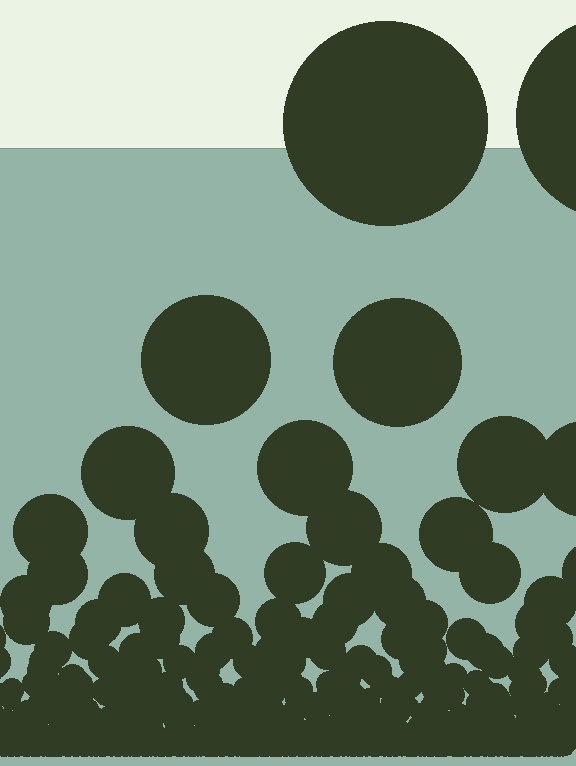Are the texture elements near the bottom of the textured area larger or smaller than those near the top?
Smaller. The gradient is inverted — elements near the bottom are smaller and denser.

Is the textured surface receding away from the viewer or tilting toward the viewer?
The surface appears to tilt toward the viewer. Texture elements get larger and sparser toward the top.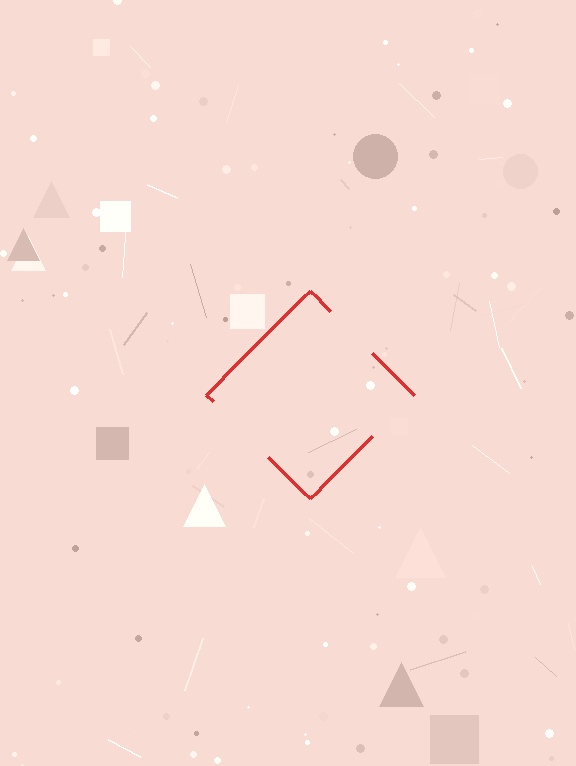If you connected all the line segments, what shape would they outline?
They would outline a diamond.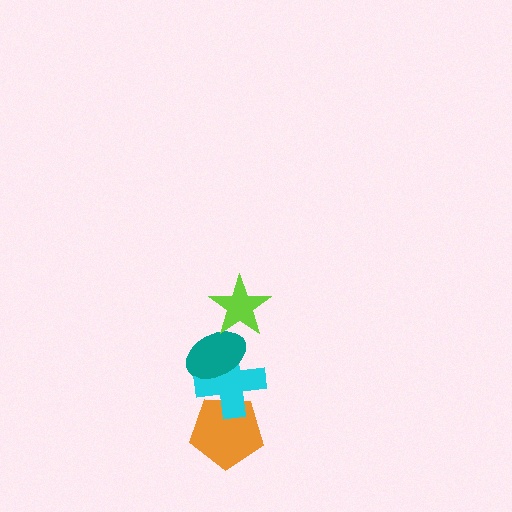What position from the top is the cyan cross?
The cyan cross is 3rd from the top.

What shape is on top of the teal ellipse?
The lime star is on top of the teal ellipse.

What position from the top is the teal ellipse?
The teal ellipse is 2nd from the top.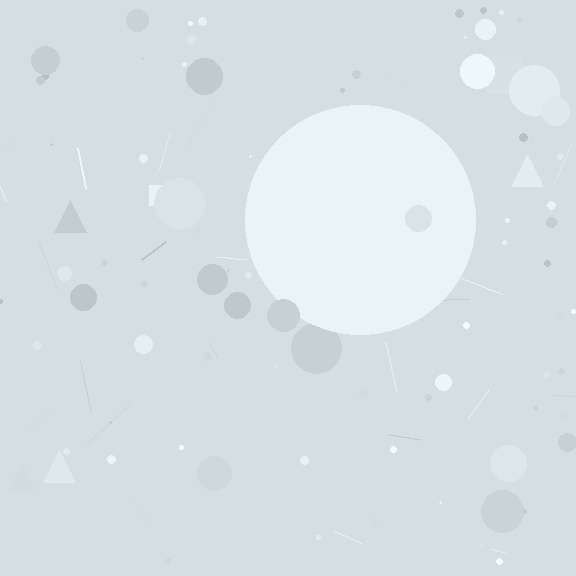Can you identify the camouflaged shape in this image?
The camouflaged shape is a circle.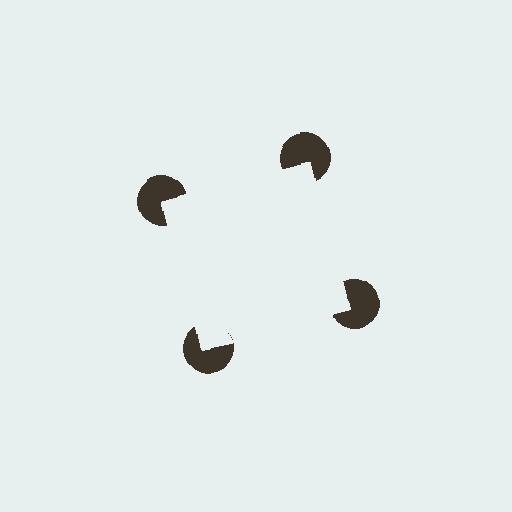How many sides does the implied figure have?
4 sides.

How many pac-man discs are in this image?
There are 4 — one at each vertex of the illusory square.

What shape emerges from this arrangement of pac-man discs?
An illusory square — its edges are inferred from the aligned wedge cuts in the pac-man discs, not physically drawn.